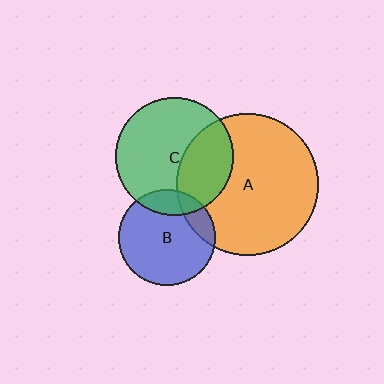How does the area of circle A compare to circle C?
Approximately 1.5 times.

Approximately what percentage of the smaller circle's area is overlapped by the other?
Approximately 35%.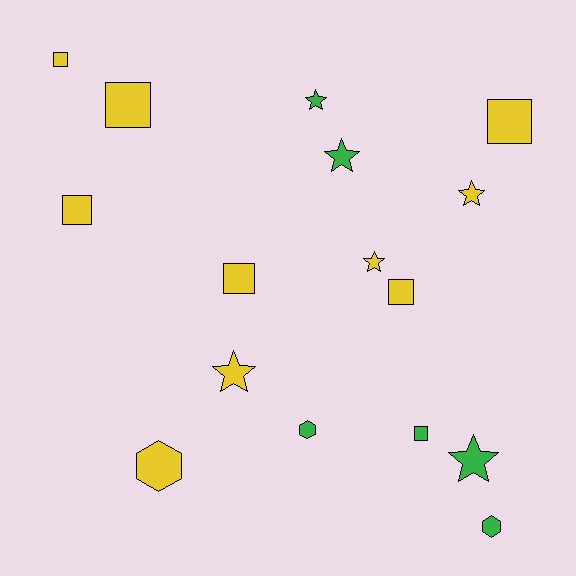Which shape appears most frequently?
Square, with 7 objects.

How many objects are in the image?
There are 16 objects.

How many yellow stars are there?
There are 3 yellow stars.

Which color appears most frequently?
Yellow, with 10 objects.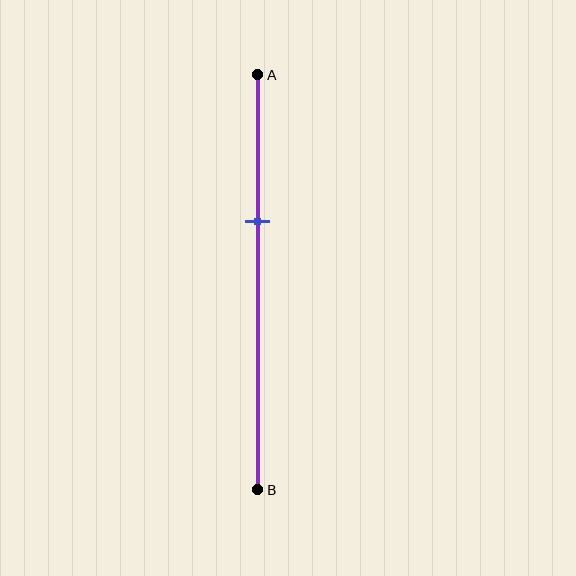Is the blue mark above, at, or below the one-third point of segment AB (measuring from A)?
The blue mark is approximately at the one-third point of segment AB.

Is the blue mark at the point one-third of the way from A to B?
Yes, the mark is approximately at the one-third point.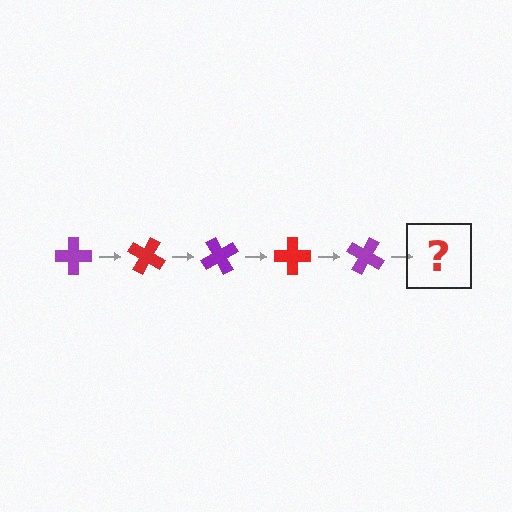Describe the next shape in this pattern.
It should be a red cross, rotated 150 degrees from the start.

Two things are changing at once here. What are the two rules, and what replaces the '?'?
The two rules are that it rotates 30 degrees each step and the color cycles through purple and red. The '?' should be a red cross, rotated 150 degrees from the start.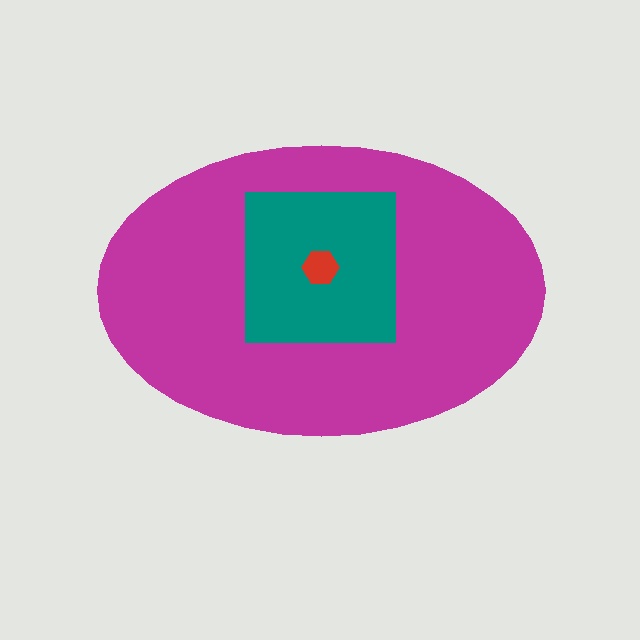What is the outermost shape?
The magenta ellipse.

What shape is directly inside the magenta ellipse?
The teal square.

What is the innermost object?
The red hexagon.